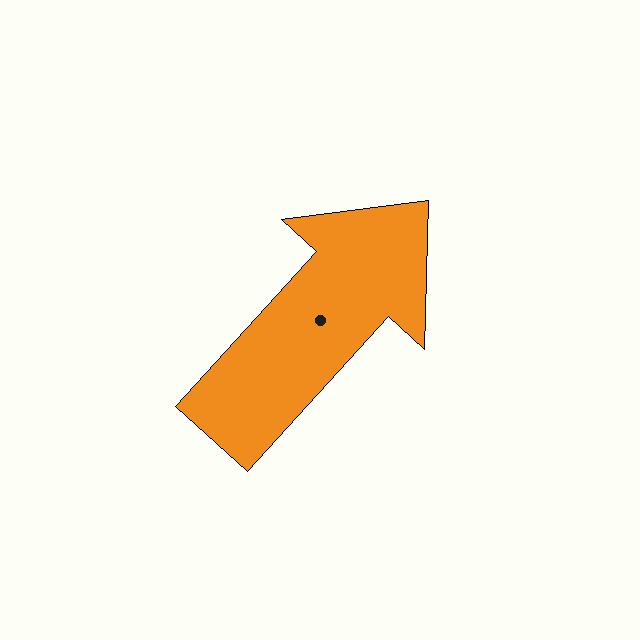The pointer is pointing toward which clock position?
Roughly 1 o'clock.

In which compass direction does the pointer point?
Northeast.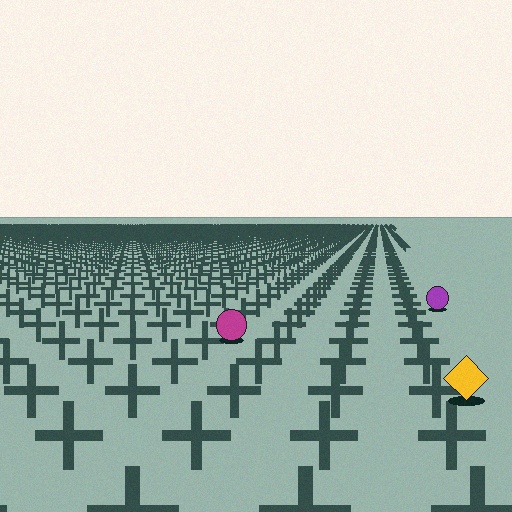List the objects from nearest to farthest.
From nearest to farthest: the yellow diamond, the magenta circle, the purple circle.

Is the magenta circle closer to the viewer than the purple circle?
Yes. The magenta circle is closer — you can tell from the texture gradient: the ground texture is coarser near it.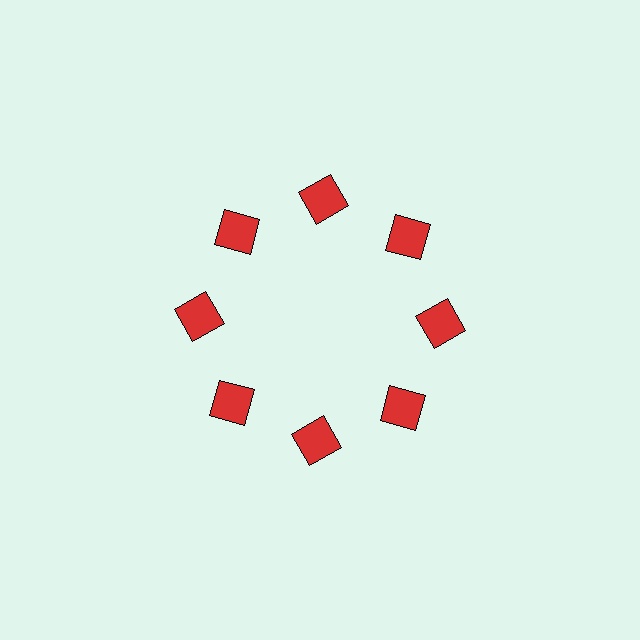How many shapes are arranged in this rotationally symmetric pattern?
There are 8 shapes, arranged in 8 groups of 1.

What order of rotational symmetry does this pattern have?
This pattern has 8-fold rotational symmetry.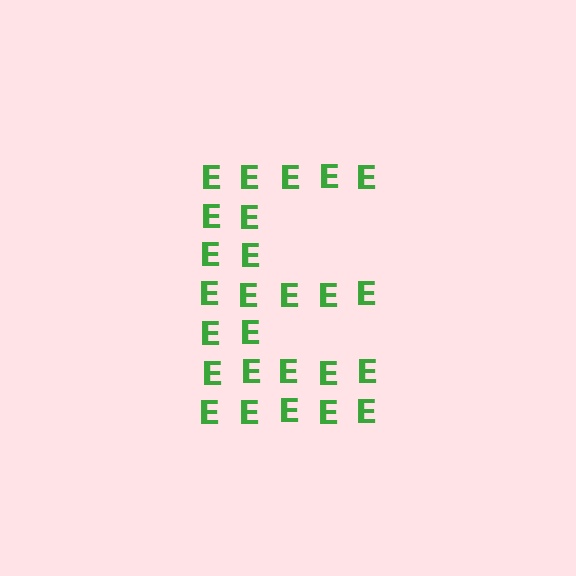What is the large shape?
The large shape is the letter E.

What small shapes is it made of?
It is made of small letter E's.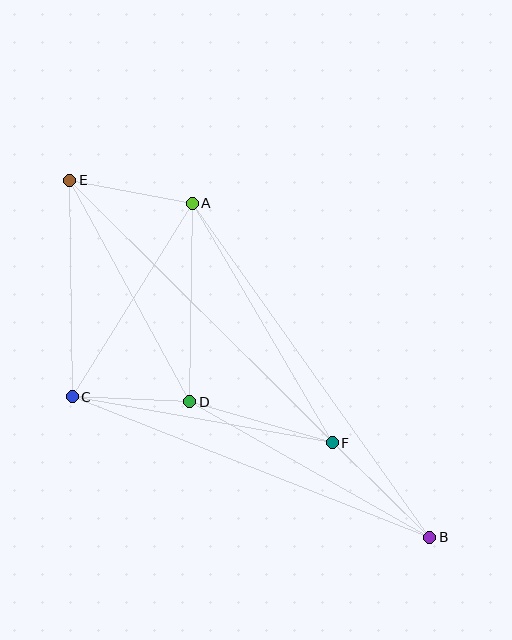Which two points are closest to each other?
Points C and D are closest to each other.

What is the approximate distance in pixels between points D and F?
The distance between D and F is approximately 148 pixels.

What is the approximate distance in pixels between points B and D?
The distance between B and D is approximately 276 pixels.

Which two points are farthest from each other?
Points B and E are farthest from each other.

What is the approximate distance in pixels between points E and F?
The distance between E and F is approximately 371 pixels.